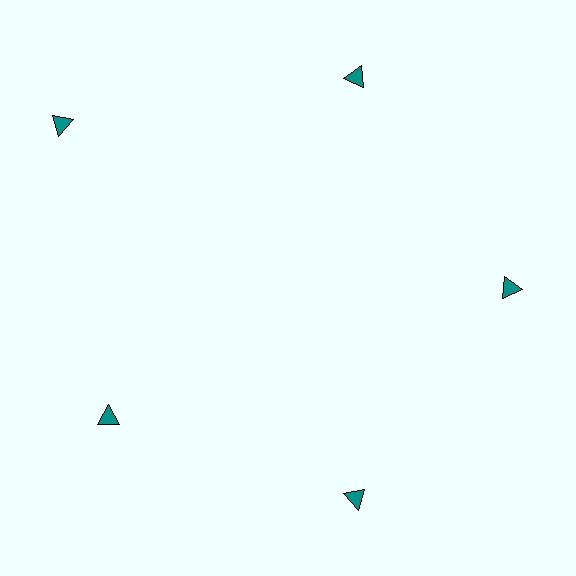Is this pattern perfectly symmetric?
No. The 5 teal triangles are arranged in a ring, but one element near the 10 o'clock position is pushed outward from the center, breaking the 5-fold rotational symmetry.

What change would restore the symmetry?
The symmetry would be restored by moving it inward, back onto the ring so that all 5 triangles sit at equal angles and equal distance from the center.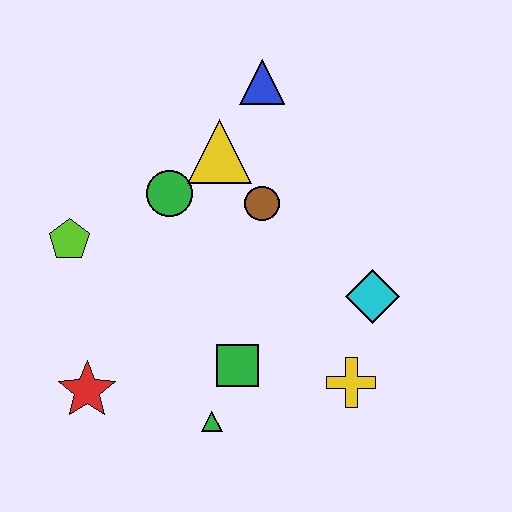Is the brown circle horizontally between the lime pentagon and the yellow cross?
Yes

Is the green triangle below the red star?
Yes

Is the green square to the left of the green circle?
No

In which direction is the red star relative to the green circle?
The red star is below the green circle.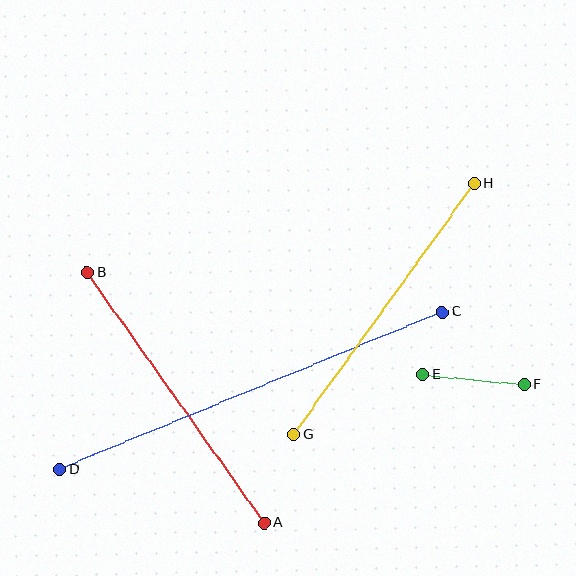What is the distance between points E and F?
The distance is approximately 102 pixels.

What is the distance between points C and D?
The distance is approximately 414 pixels.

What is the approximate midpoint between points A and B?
The midpoint is at approximately (176, 398) pixels.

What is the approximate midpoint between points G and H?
The midpoint is at approximately (384, 309) pixels.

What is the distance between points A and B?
The distance is approximately 307 pixels.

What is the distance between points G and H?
The distance is approximately 309 pixels.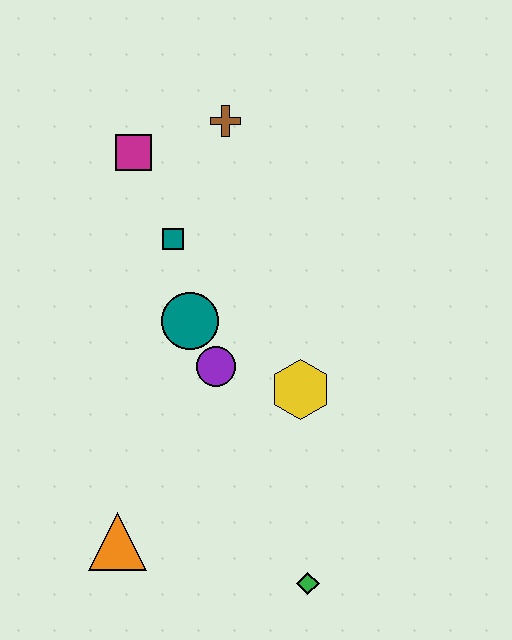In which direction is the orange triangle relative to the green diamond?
The orange triangle is to the left of the green diamond.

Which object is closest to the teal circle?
The purple circle is closest to the teal circle.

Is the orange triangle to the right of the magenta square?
No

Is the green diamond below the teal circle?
Yes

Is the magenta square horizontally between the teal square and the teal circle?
No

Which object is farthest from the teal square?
The green diamond is farthest from the teal square.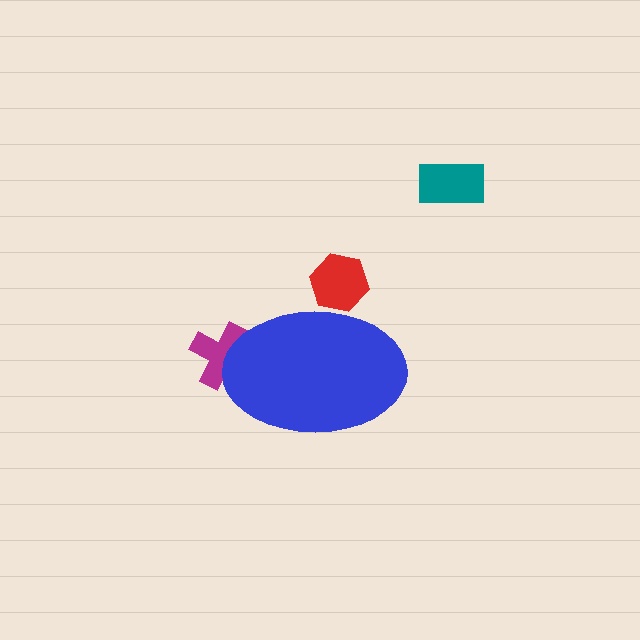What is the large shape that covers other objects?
A blue ellipse.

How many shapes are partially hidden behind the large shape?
2 shapes are partially hidden.